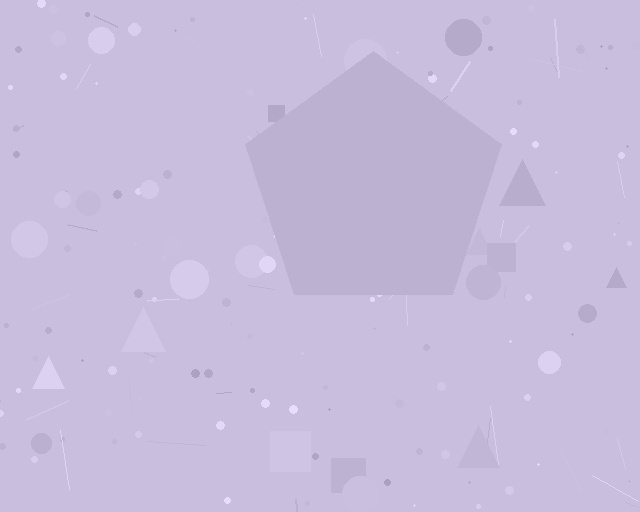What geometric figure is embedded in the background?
A pentagon is embedded in the background.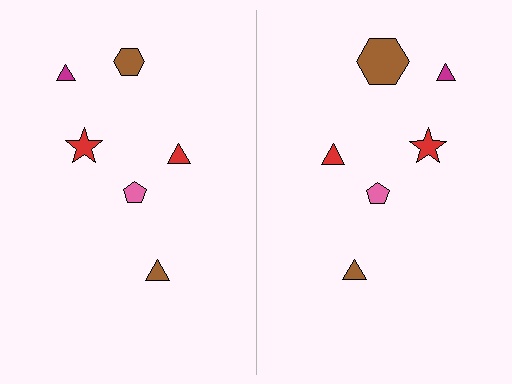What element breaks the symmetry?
The brown hexagon on the right side has a different size than its mirror counterpart.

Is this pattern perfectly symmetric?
No, the pattern is not perfectly symmetric. The brown hexagon on the right side has a different size than its mirror counterpart.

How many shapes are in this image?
There are 12 shapes in this image.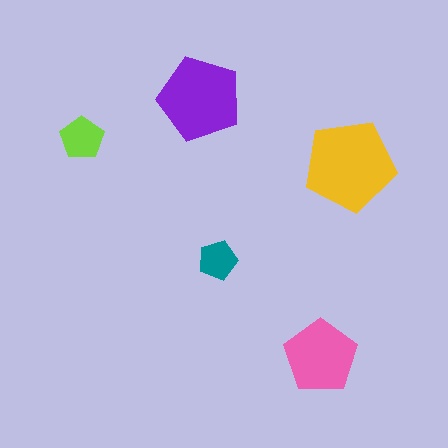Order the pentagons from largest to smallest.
the yellow one, the purple one, the pink one, the lime one, the teal one.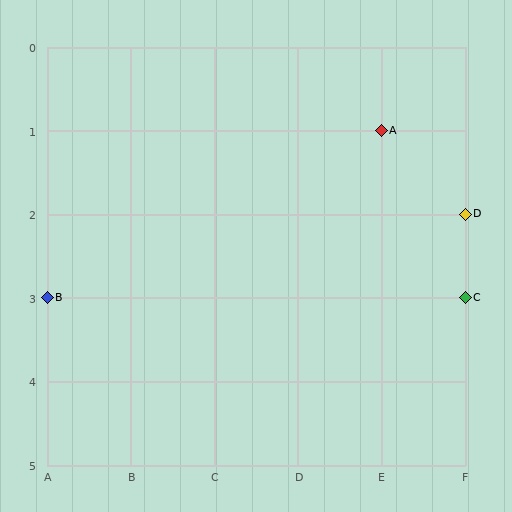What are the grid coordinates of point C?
Point C is at grid coordinates (F, 3).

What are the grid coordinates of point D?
Point D is at grid coordinates (F, 2).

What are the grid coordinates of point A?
Point A is at grid coordinates (E, 1).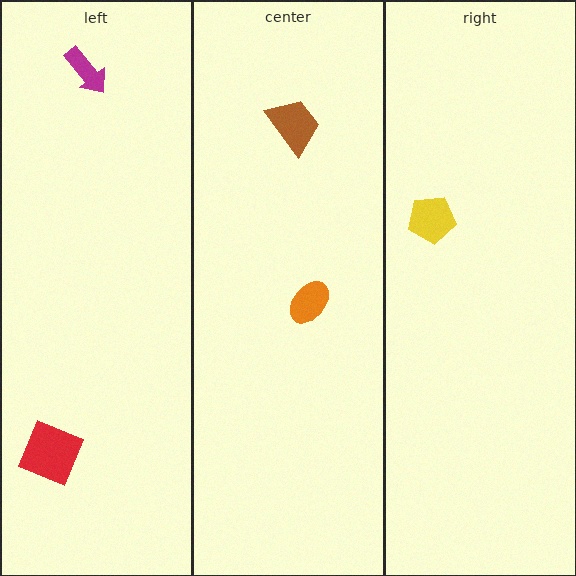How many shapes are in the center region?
2.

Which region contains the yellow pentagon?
The right region.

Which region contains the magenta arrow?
The left region.